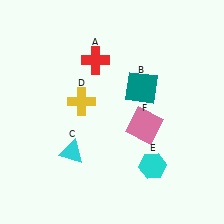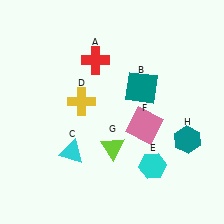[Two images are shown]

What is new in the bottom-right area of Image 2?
A lime triangle (G) was added in the bottom-right area of Image 2.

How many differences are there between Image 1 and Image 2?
There are 2 differences between the two images.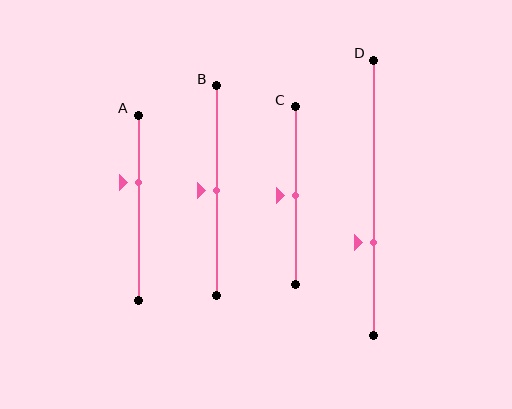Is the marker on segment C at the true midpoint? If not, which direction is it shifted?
Yes, the marker on segment C is at the true midpoint.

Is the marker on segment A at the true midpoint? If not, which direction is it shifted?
No, the marker on segment A is shifted upward by about 14% of the segment length.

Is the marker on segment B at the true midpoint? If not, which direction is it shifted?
Yes, the marker on segment B is at the true midpoint.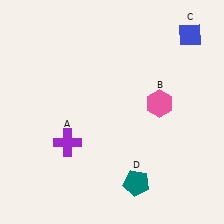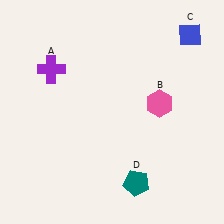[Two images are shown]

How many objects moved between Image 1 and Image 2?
1 object moved between the two images.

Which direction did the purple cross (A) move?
The purple cross (A) moved up.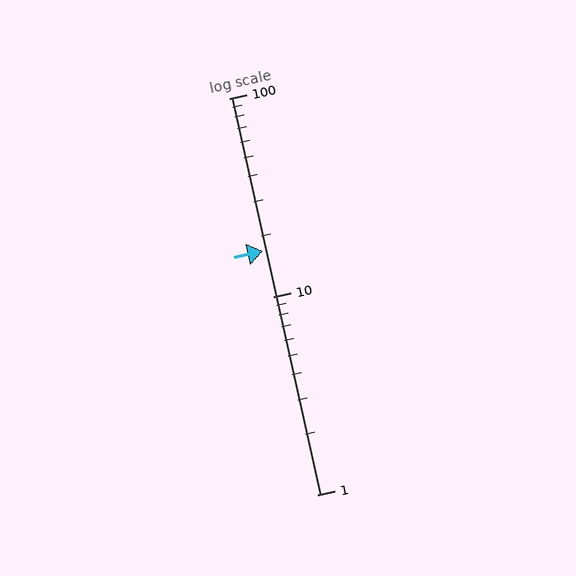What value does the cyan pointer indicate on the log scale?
The pointer indicates approximately 17.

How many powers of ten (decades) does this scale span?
The scale spans 2 decades, from 1 to 100.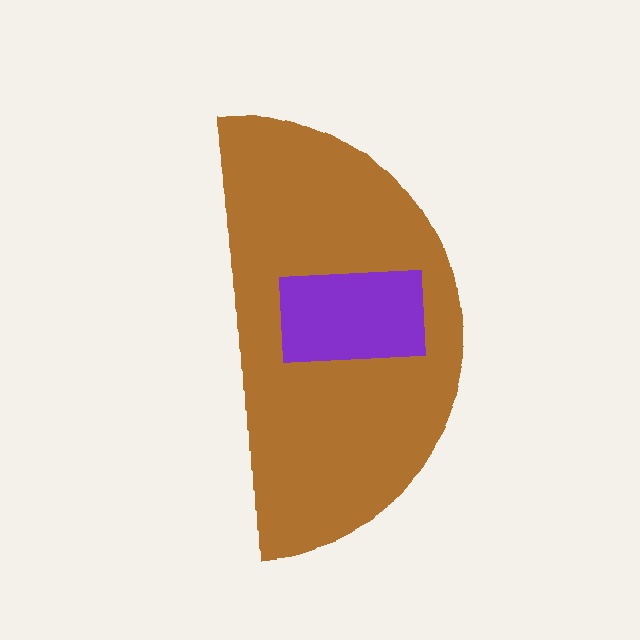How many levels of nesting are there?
2.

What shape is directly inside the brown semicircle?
The purple rectangle.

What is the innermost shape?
The purple rectangle.